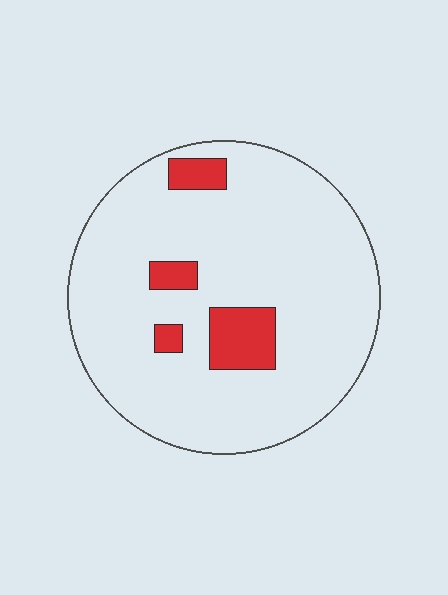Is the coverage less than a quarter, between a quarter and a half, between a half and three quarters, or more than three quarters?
Less than a quarter.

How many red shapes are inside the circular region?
4.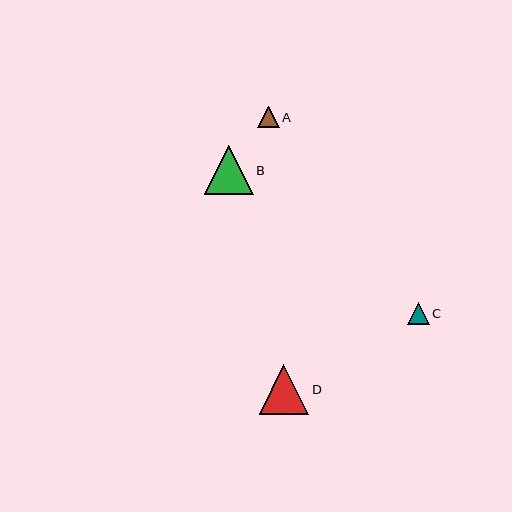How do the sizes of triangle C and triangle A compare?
Triangle C and triangle A are approximately the same size.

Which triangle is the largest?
Triangle D is the largest with a size of approximately 50 pixels.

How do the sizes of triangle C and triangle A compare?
Triangle C and triangle A are approximately the same size.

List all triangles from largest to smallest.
From largest to smallest: D, B, C, A.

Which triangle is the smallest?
Triangle A is the smallest with a size of approximately 22 pixels.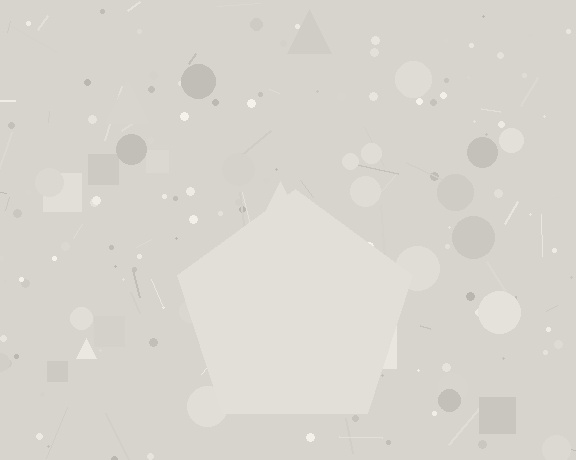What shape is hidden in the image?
A pentagon is hidden in the image.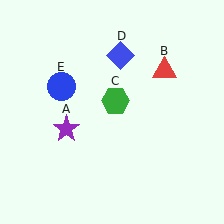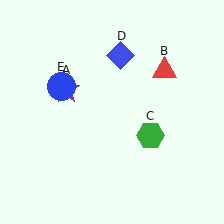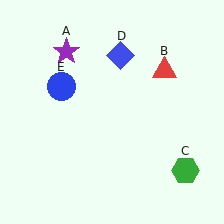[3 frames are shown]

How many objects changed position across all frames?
2 objects changed position: purple star (object A), green hexagon (object C).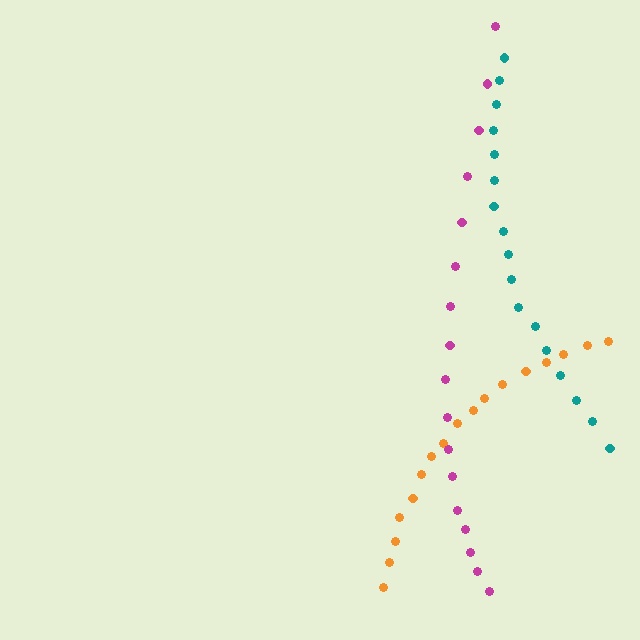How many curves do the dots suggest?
There are 3 distinct paths.